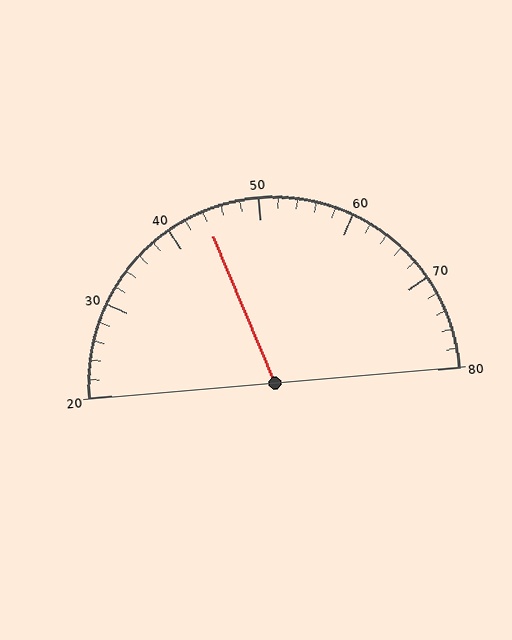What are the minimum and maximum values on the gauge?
The gauge ranges from 20 to 80.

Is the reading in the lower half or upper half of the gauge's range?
The reading is in the lower half of the range (20 to 80).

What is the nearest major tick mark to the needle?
The nearest major tick mark is 40.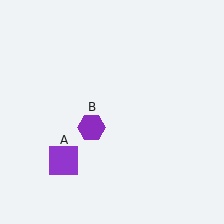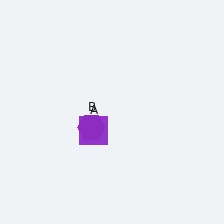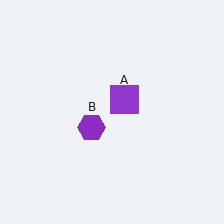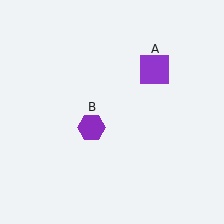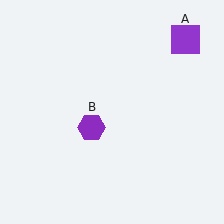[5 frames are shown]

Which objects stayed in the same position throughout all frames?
Purple hexagon (object B) remained stationary.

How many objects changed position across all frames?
1 object changed position: purple square (object A).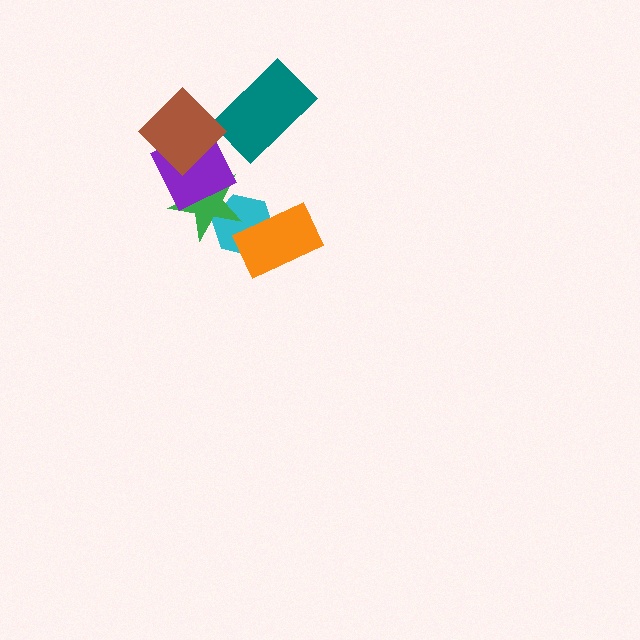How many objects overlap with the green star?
3 objects overlap with the green star.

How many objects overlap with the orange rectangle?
1 object overlaps with the orange rectangle.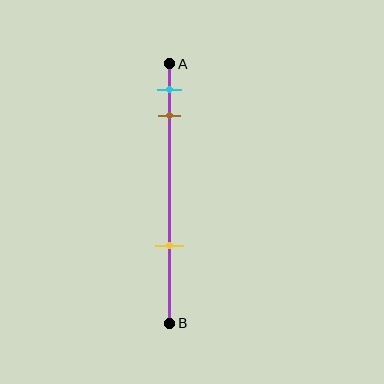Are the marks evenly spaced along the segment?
No, the marks are not evenly spaced.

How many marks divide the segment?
There are 3 marks dividing the segment.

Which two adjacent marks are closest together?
The cyan and brown marks are the closest adjacent pair.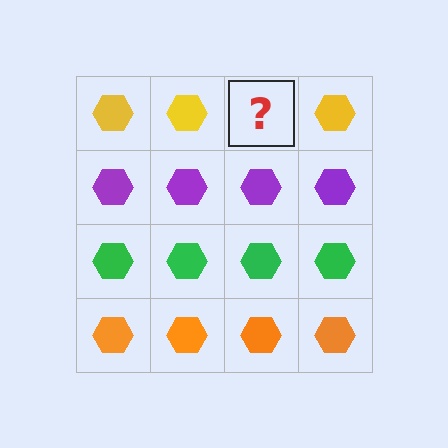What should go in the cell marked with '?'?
The missing cell should contain a yellow hexagon.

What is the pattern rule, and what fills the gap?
The rule is that each row has a consistent color. The gap should be filled with a yellow hexagon.